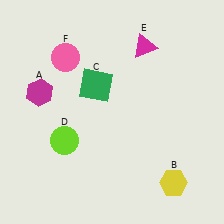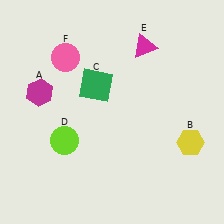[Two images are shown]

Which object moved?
The yellow hexagon (B) moved up.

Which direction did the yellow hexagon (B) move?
The yellow hexagon (B) moved up.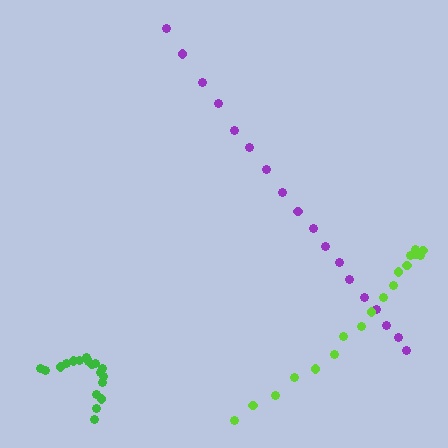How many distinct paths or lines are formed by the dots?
There are 3 distinct paths.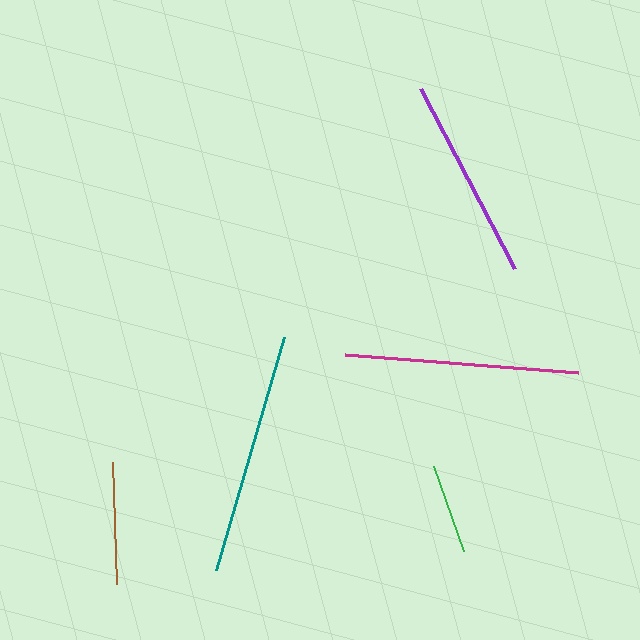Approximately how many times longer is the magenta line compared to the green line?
The magenta line is approximately 2.6 times the length of the green line.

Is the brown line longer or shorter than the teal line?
The teal line is longer than the brown line.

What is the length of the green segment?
The green segment is approximately 90 pixels long.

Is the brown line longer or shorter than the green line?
The brown line is longer than the green line.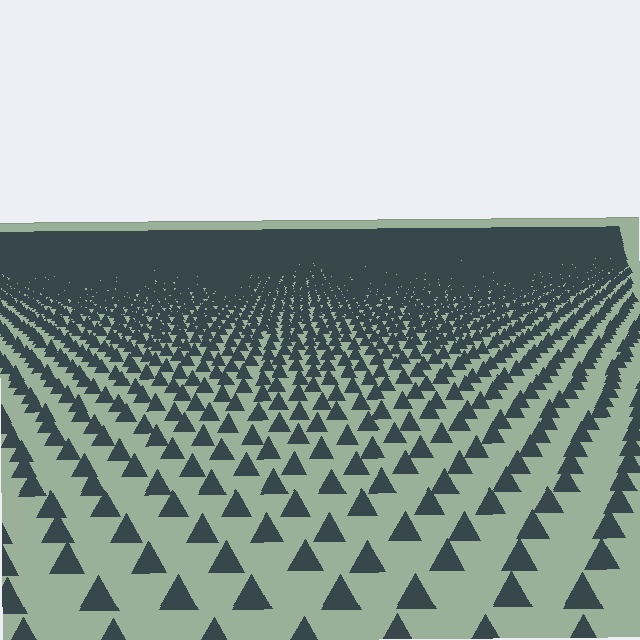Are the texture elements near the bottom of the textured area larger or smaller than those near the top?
Larger. Near the bottom, elements are closer to the viewer and appear at a bigger on-screen size.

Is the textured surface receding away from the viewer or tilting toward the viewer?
The surface is receding away from the viewer. Texture elements get smaller and denser toward the top.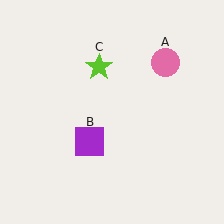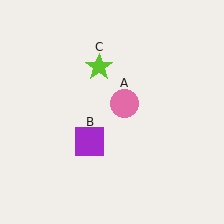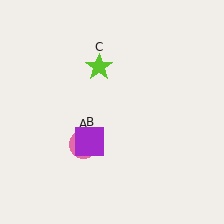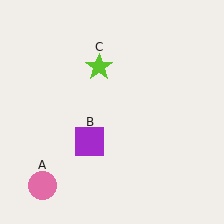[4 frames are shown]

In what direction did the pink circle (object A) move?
The pink circle (object A) moved down and to the left.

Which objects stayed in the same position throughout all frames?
Purple square (object B) and lime star (object C) remained stationary.